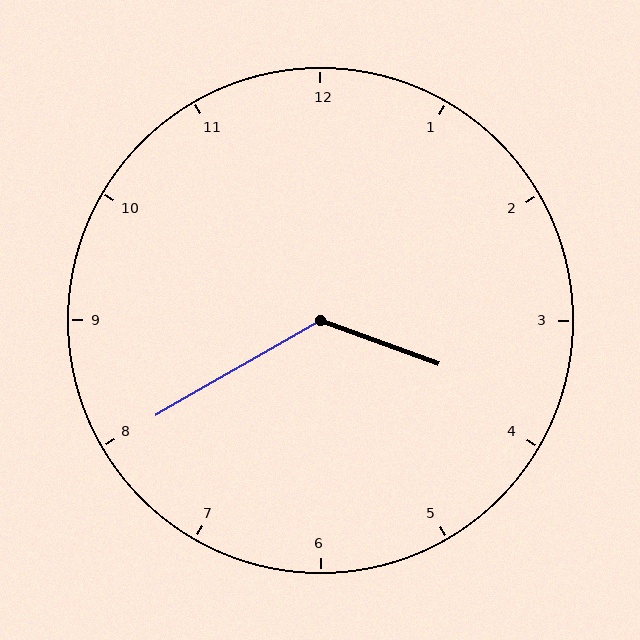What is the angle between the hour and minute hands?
Approximately 130 degrees.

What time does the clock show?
3:40.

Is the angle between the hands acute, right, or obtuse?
It is obtuse.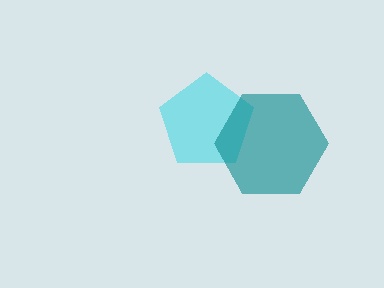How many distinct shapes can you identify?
There are 2 distinct shapes: a cyan pentagon, a teal hexagon.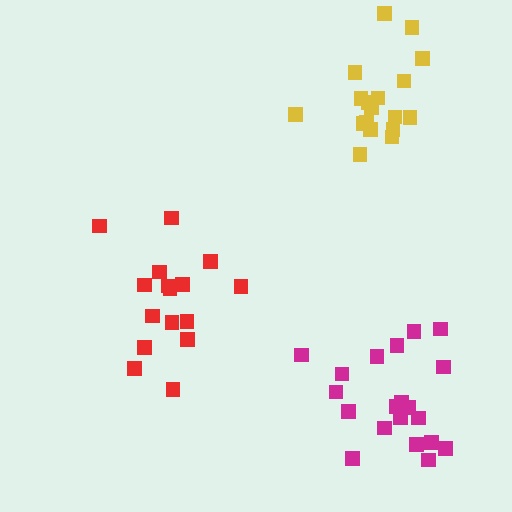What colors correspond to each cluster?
The clusters are colored: magenta, red, yellow.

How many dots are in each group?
Group 1: 20 dots, Group 2: 16 dots, Group 3: 18 dots (54 total).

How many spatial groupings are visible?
There are 3 spatial groupings.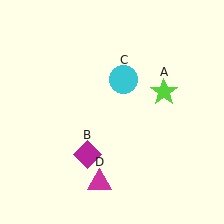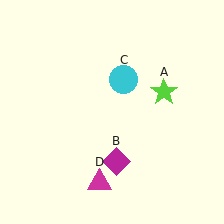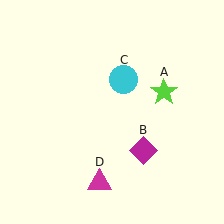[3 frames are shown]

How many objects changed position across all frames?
1 object changed position: magenta diamond (object B).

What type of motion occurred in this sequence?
The magenta diamond (object B) rotated counterclockwise around the center of the scene.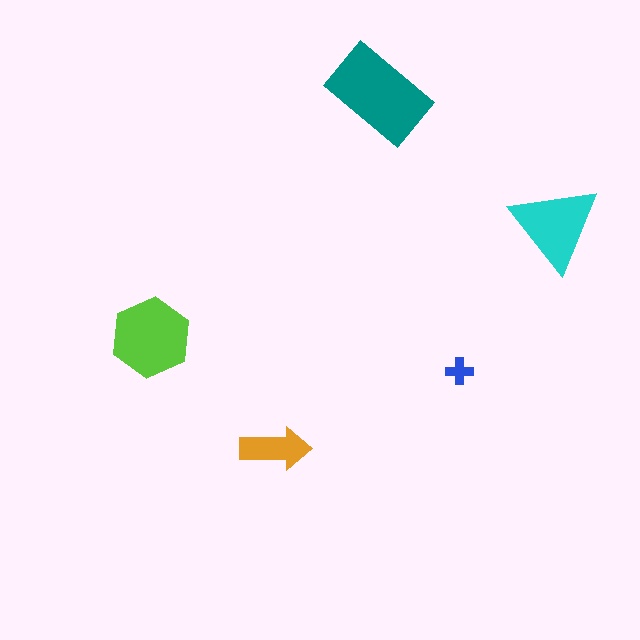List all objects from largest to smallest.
The teal rectangle, the lime hexagon, the cyan triangle, the orange arrow, the blue cross.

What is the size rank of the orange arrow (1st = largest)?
4th.